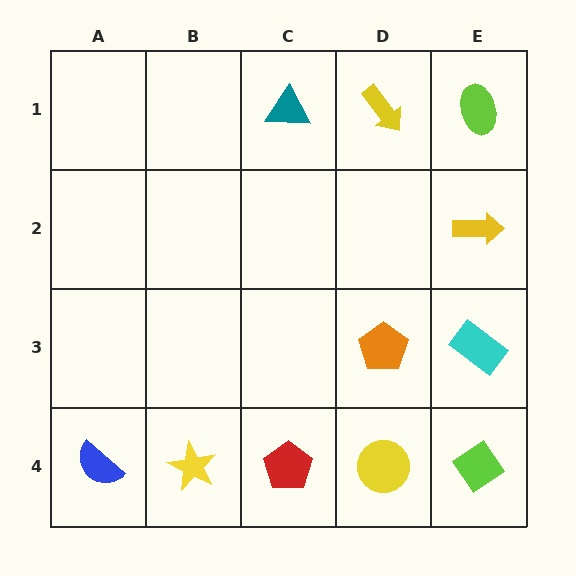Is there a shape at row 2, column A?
No, that cell is empty.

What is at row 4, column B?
A yellow star.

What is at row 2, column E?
A yellow arrow.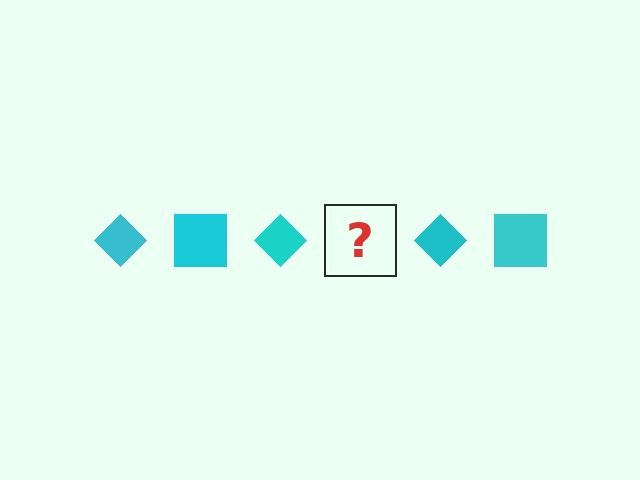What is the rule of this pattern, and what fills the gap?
The rule is that the pattern cycles through diamond, square shapes in cyan. The gap should be filled with a cyan square.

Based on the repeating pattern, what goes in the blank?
The blank should be a cyan square.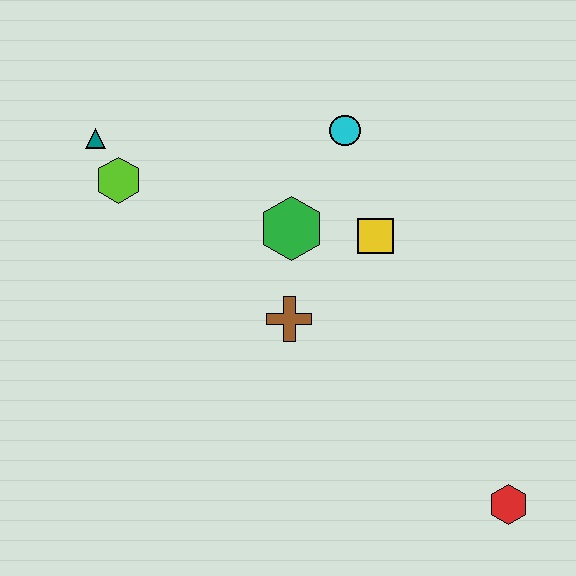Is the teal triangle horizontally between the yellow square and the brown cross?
No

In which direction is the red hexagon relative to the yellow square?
The red hexagon is below the yellow square.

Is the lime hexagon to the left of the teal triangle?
No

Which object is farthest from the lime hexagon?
The red hexagon is farthest from the lime hexagon.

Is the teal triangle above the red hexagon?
Yes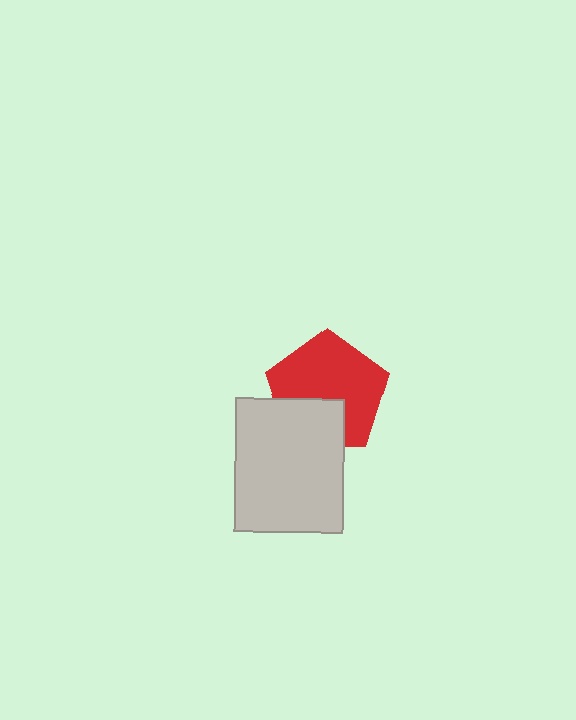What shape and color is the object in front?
The object in front is a light gray rectangle.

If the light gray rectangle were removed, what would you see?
You would see the complete red pentagon.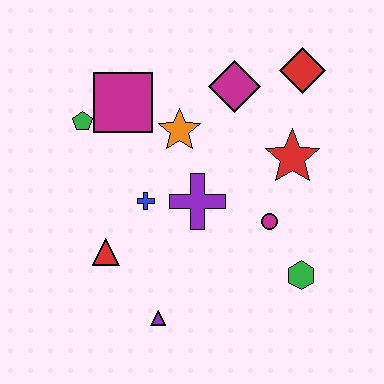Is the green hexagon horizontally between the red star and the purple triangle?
No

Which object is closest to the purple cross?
The blue cross is closest to the purple cross.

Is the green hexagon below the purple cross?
Yes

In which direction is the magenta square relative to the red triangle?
The magenta square is above the red triangle.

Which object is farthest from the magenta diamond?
The purple triangle is farthest from the magenta diamond.